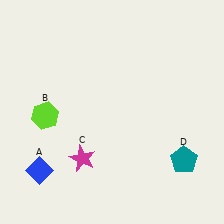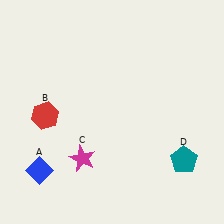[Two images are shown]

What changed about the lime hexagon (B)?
In Image 1, B is lime. In Image 2, it changed to red.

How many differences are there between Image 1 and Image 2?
There is 1 difference between the two images.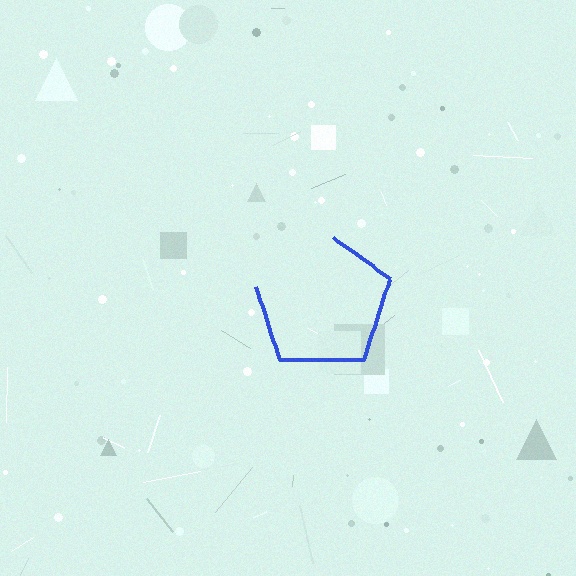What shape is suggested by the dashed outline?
The dashed outline suggests a pentagon.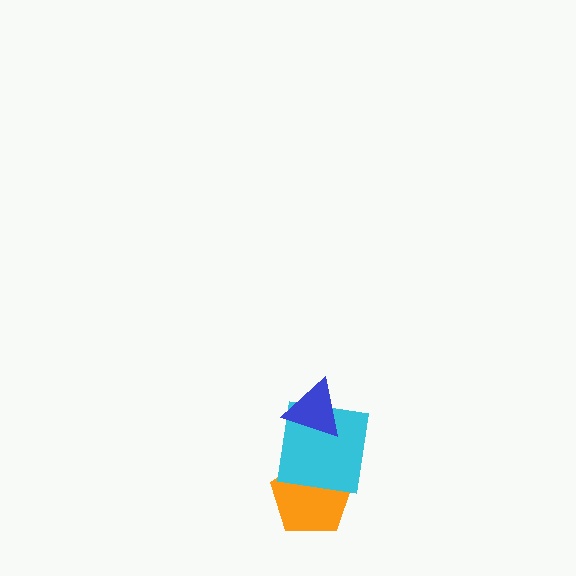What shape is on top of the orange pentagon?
The cyan square is on top of the orange pentagon.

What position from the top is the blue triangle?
The blue triangle is 1st from the top.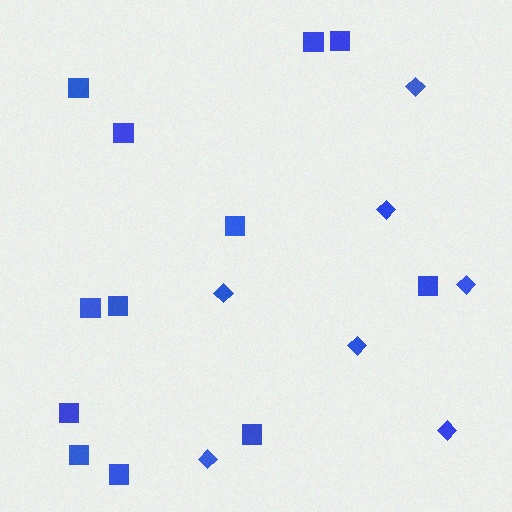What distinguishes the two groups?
There are 2 groups: one group of diamonds (7) and one group of squares (12).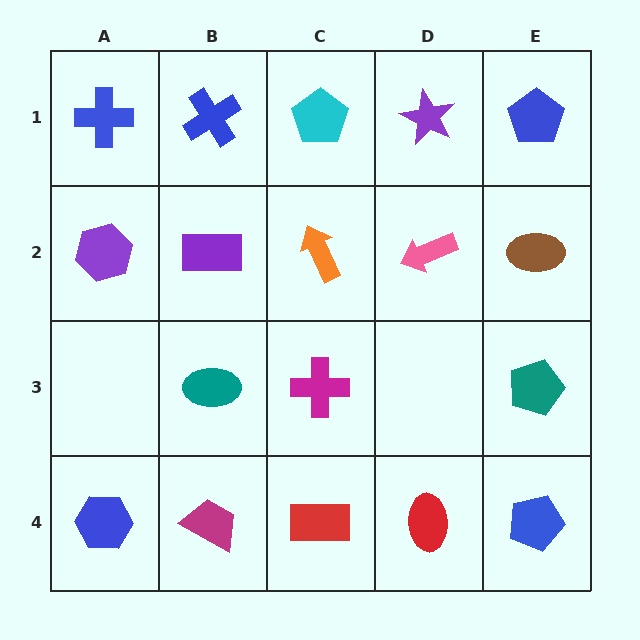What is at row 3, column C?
A magenta cross.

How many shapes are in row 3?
3 shapes.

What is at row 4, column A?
A blue hexagon.